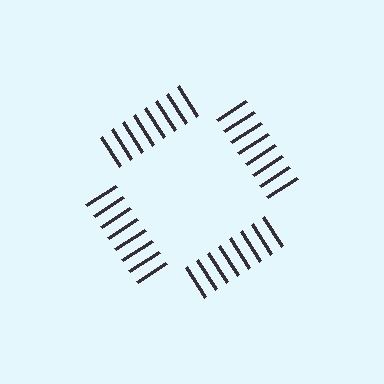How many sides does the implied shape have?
4 sides — the line-ends trace a square.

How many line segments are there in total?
32 — 8 along each of the 4 edges.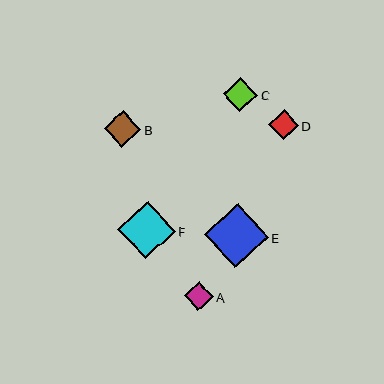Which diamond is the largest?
Diamond E is the largest with a size of approximately 64 pixels.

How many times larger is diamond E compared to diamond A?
Diamond E is approximately 2.2 times the size of diamond A.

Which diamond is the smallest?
Diamond A is the smallest with a size of approximately 29 pixels.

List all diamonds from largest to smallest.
From largest to smallest: E, F, B, C, D, A.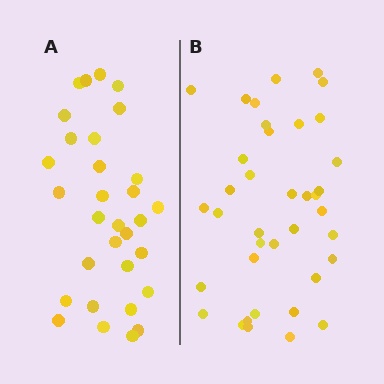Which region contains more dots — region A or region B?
Region B (the right region) has more dots.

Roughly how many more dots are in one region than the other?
Region B has roughly 8 or so more dots than region A.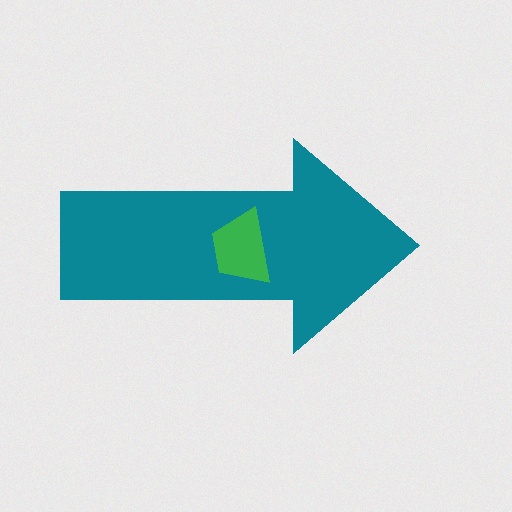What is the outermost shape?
The teal arrow.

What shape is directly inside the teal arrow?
The green trapezoid.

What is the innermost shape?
The green trapezoid.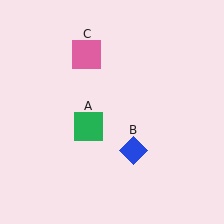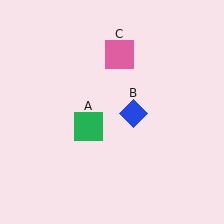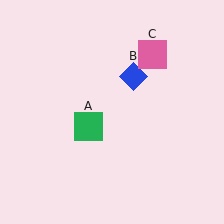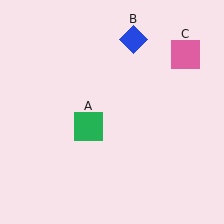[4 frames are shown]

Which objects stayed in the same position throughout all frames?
Green square (object A) remained stationary.